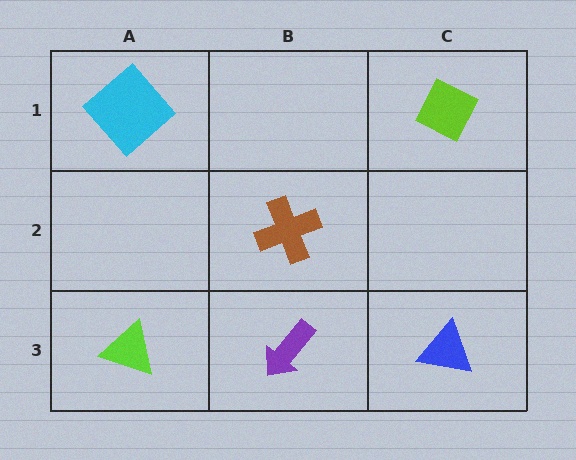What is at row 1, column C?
A lime diamond.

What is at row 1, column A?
A cyan diamond.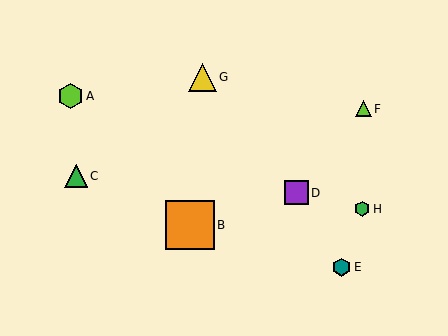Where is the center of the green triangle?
The center of the green triangle is at (76, 176).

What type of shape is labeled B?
Shape B is an orange square.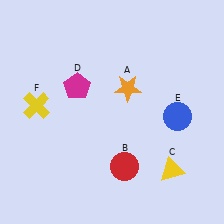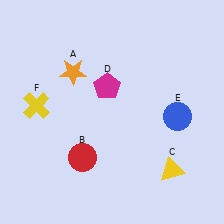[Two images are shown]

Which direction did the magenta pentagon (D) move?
The magenta pentagon (D) moved right.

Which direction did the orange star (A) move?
The orange star (A) moved left.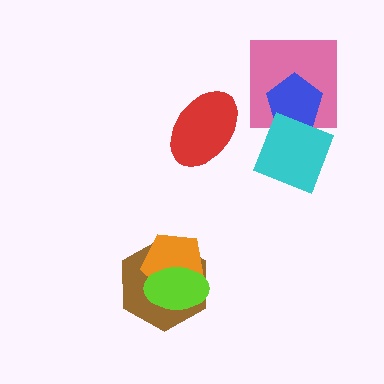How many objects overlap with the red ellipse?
0 objects overlap with the red ellipse.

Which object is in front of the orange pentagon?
The lime ellipse is in front of the orange pentagon.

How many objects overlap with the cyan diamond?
2 objects overlap with the cyan diamond.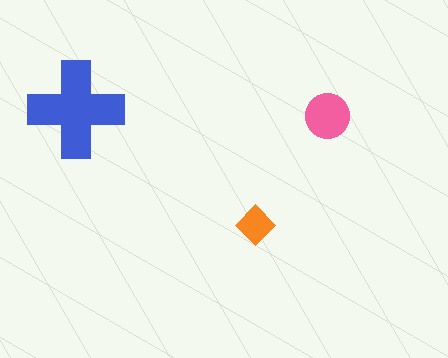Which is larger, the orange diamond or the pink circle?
The pink circle.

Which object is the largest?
The blue cross.